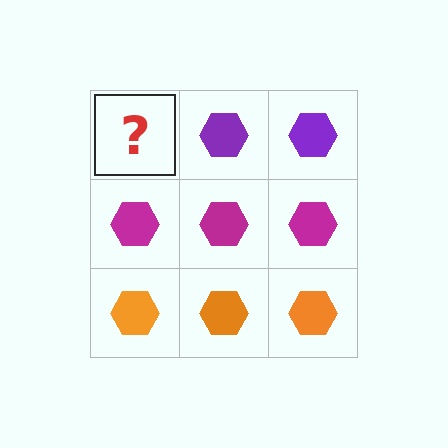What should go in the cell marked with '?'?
The missing cell should contain a purple hexagon.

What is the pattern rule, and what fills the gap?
The rule is that each row has a consistent color. The gap should be filled with a purple hexagon.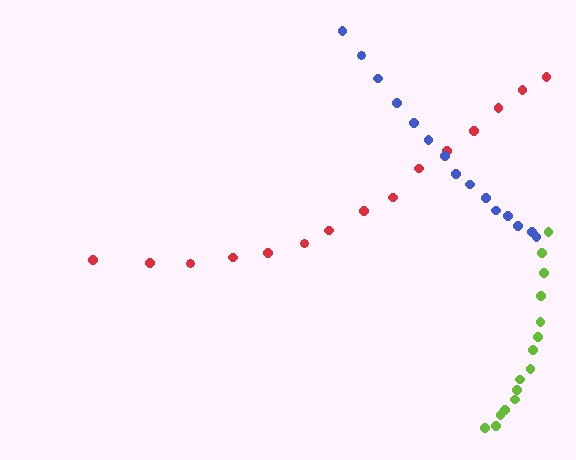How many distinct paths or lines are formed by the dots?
There are 3 distinct paths.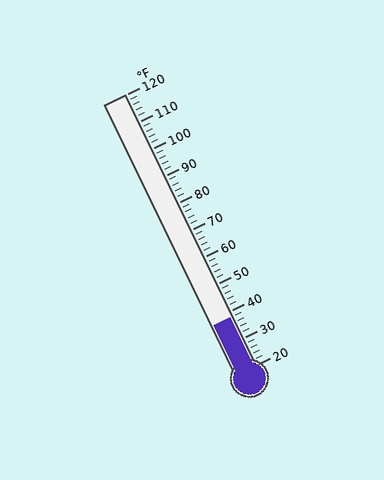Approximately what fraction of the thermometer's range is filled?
The thermometer is filled to approximately 20% of its range.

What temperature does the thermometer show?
The thermometer shows approximately 38°F.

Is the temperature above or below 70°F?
The temperature is below 70°F.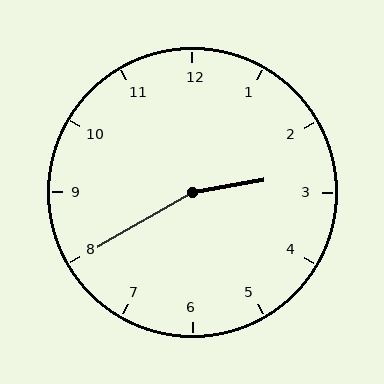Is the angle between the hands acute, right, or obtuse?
It is obtuse.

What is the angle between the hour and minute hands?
Approximately 160 degrees.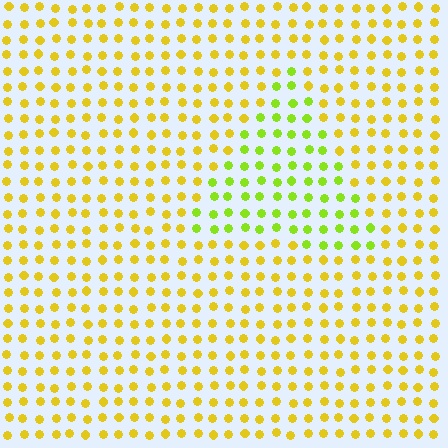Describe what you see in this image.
The image is filled with small yellow elements in a uniform arrangement. A triangle-shaped region is visible where the elements are tinted to a slightly different hue, forming a subtle color boundary.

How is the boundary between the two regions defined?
The boundary is defined purely by a slight shift in hue (about 36 degrees). Spacing, size, and orientation are identical on both sides.